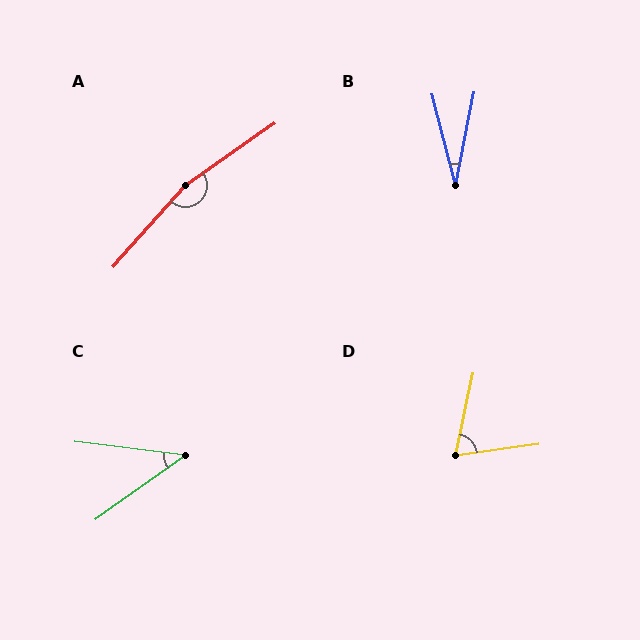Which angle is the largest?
A, at approximately 167 degrees.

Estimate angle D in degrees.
Approximately 70 degrees.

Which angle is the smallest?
B, at approximately 26 degrees.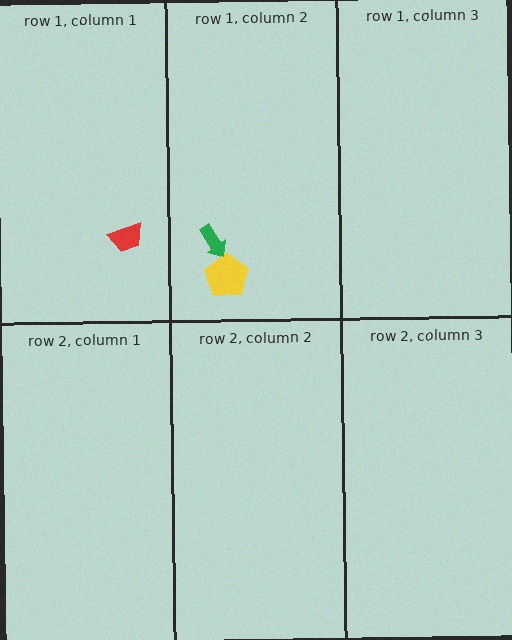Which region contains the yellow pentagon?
The row 1, column 2 region.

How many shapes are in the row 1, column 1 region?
1.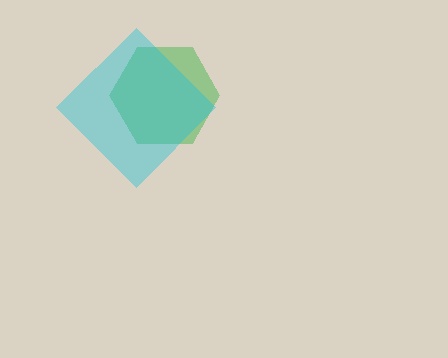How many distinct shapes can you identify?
There are 2 distinct shapes: a green hexagon, a cyan diamond.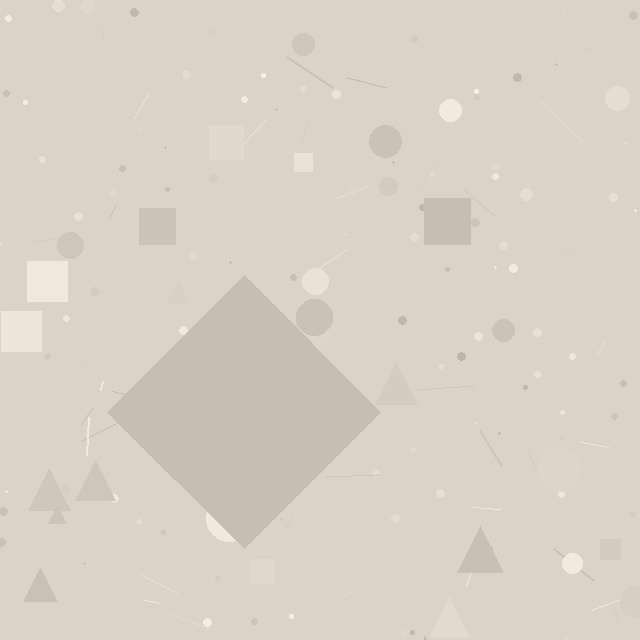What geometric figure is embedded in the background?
A diamond is embedded in the background.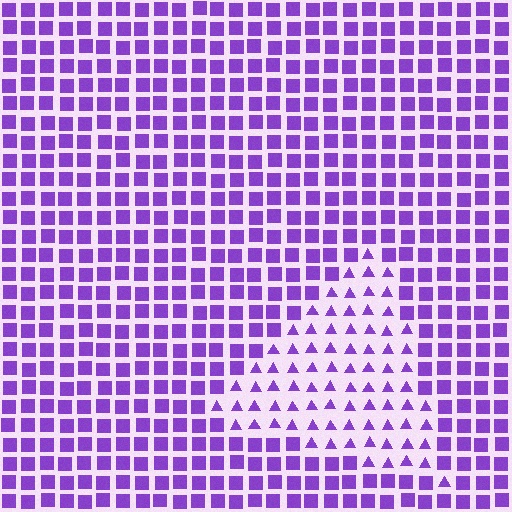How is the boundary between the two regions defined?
The boundary is defined by a change in element shape: triangles inside vs. squares outside. All elements share the same color and spacing.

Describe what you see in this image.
The image is filled with small purple elements arranged in a uniform grid. A triangle-shaped region contains triangles, while the surrounding area contains squares. The boundary is defined purely by the change in element shape.